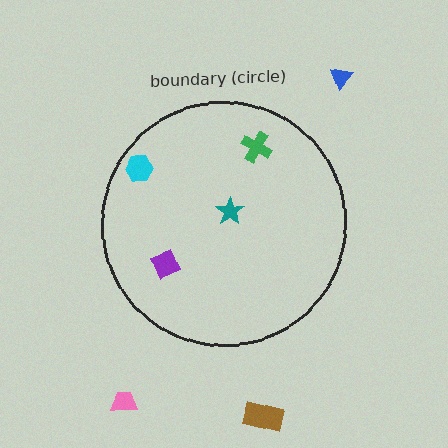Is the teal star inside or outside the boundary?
Inside.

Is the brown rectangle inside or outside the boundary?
Outside.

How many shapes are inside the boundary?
4 inside, 3 outside.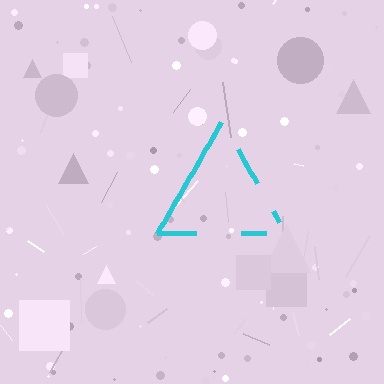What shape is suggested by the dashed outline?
The dashed outline suggests a triangle.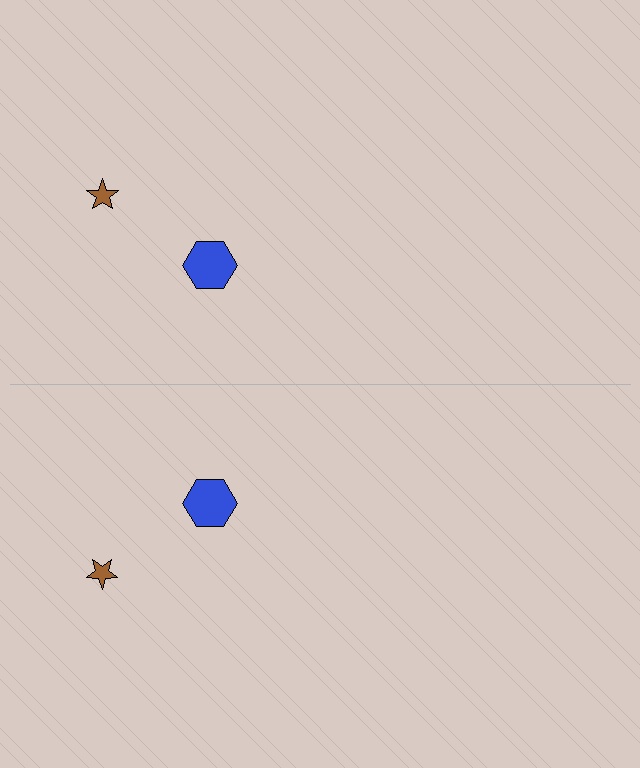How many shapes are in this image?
There are 4 shapes in this image.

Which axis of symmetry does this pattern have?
The pattern has a horizontal axis of symmetry running through the center of the image.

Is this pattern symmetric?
Yes, this pattern has bilateral (reflection) symmetry.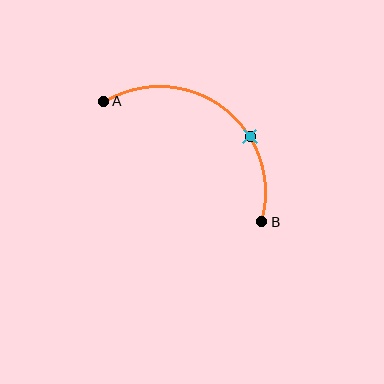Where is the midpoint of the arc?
The arc midpoint is the point on the curve farthest from the straight line joining A and B. It sits above and to the right of that line.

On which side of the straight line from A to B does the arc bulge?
The arc bulges above and to the right of the straight line connecting A and B.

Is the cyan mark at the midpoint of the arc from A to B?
No. The cyan mark lies on the arc but is closer to endpoint B. The arc midpoint would be at the point on the curve equidistant along the arc from both A and B.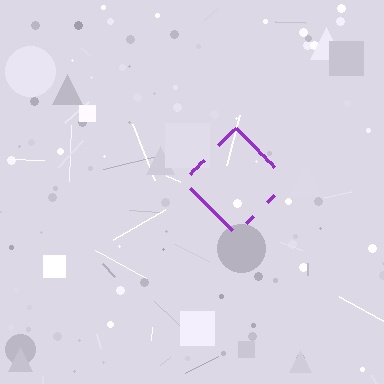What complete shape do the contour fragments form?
The contour fragments form a diamond.